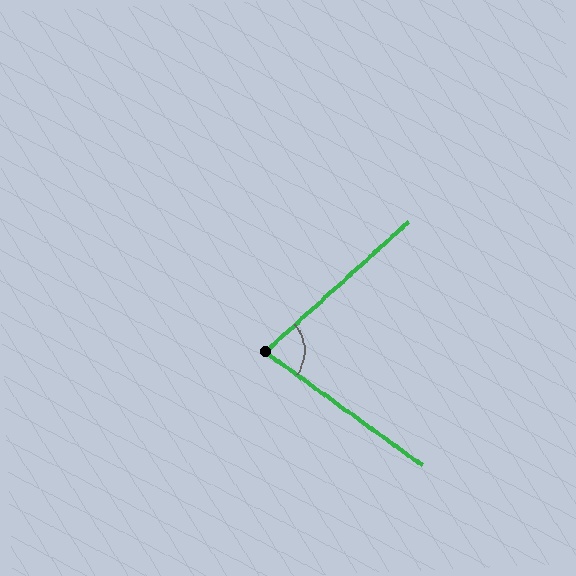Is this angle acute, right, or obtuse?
It is acute.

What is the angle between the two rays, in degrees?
Approximately 78 degrees.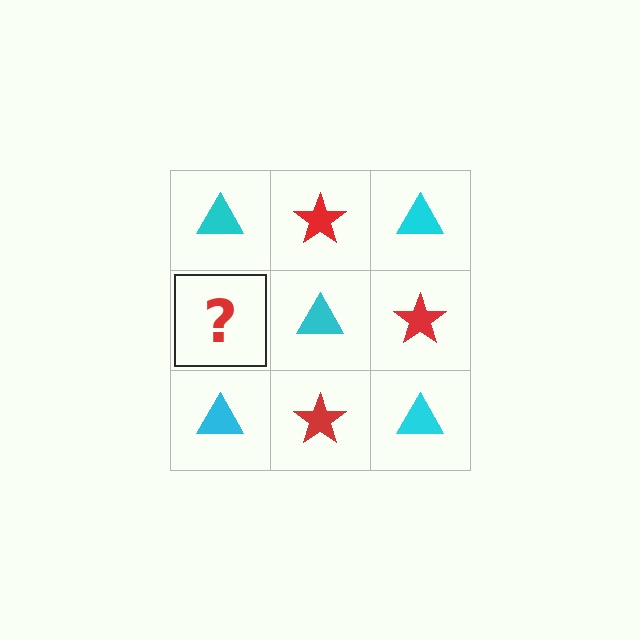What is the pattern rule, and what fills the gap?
The rule is that it alternates cyan triangle and red star in a checkerboard pattern. The gap should be filled with a red star.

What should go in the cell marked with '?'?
The missing cell should contain a red star.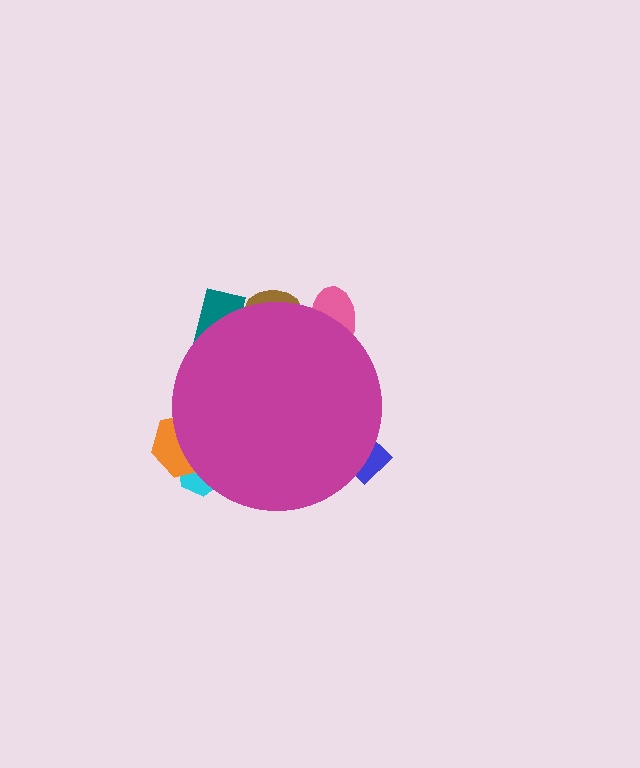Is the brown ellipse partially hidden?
Yes, the brown ellipse is partially hidden behind the magenta circle.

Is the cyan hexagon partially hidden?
Yes, the cyan hexagon is partially hidden behind the magenta circle.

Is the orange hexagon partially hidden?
Yes, the orange hexagon is partially hidden behind the magenta circle.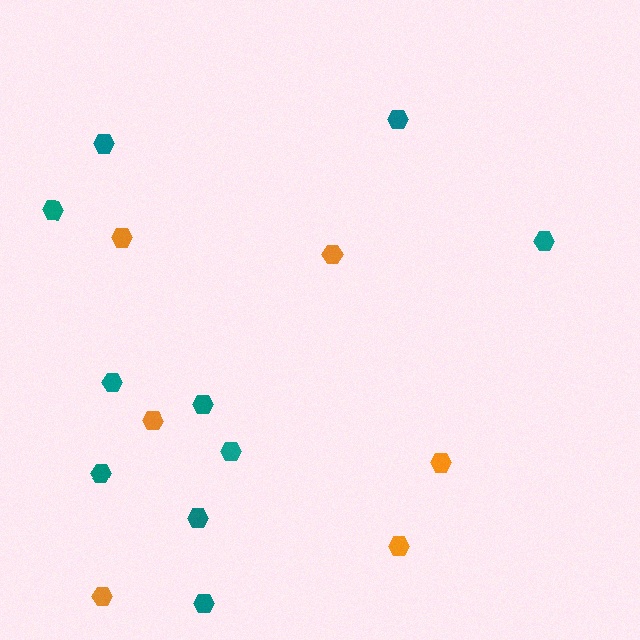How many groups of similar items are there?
There are 2 groups: one group of orange hexagons (6) and one group of teal hexagons (10).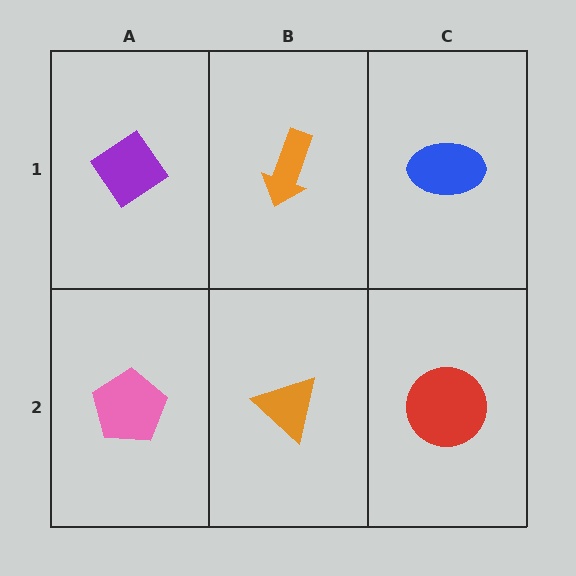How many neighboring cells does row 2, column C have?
2.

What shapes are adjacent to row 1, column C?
A red circle (row 2, column C), an orange arrow (row 1, column B).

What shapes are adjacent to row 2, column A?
A purple diamond (row 1, column A), an orange triangle (row 2, column B).